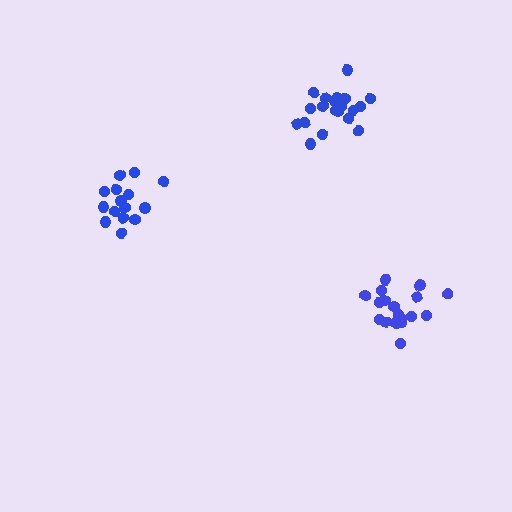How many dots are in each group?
Group 1: 15 dots, Group 2: 19 dots, Group 3: 20 dots (54 total).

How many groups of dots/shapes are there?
There are 3 groups.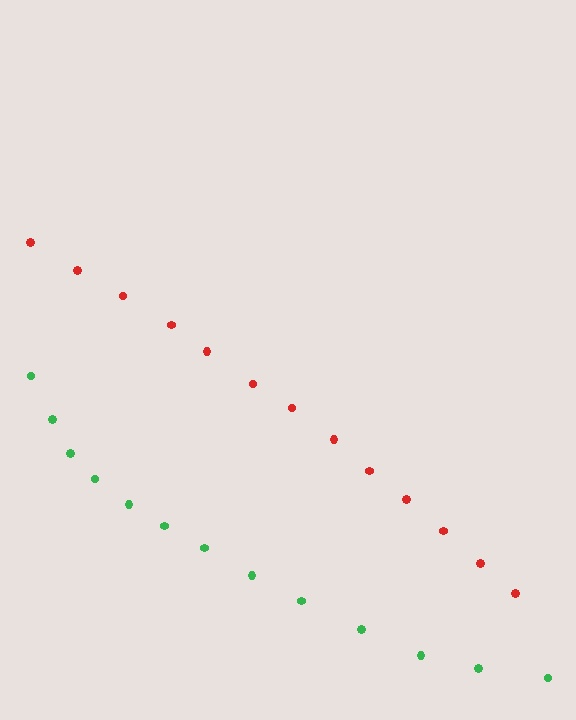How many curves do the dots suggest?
There are 2 distinct paths.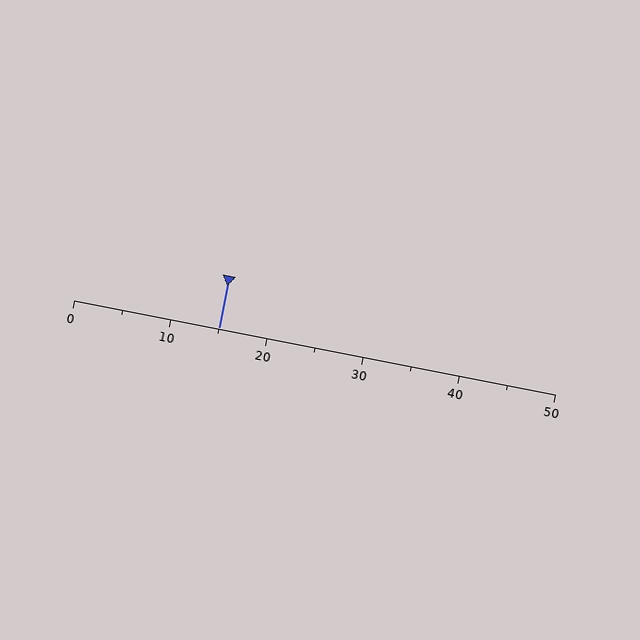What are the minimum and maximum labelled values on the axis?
The axis runs from 0 to 50.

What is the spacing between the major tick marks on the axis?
The major ticks are spaced 10 apart.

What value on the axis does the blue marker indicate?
The marker indicates approximately 15.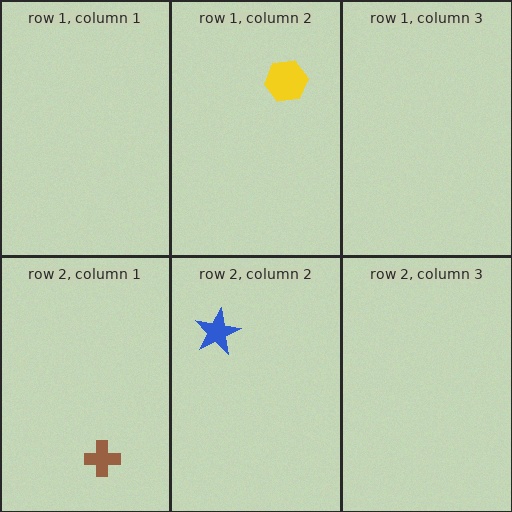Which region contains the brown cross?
The row 2, column 1 region.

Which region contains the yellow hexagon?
The row 1, column 2 region.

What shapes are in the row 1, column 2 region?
The yellow hexagon.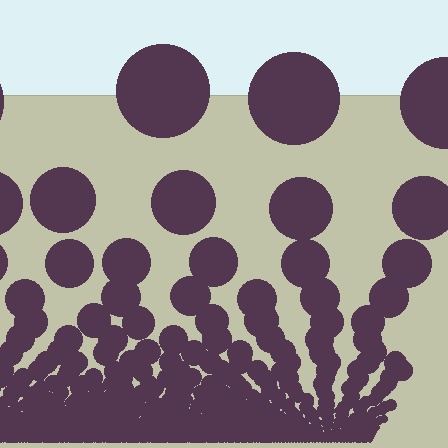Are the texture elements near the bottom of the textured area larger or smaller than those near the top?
Smaller. The gradient is inverted — elements near the bottom are smaller and denser.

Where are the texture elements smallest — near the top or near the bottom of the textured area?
Near the bottom.